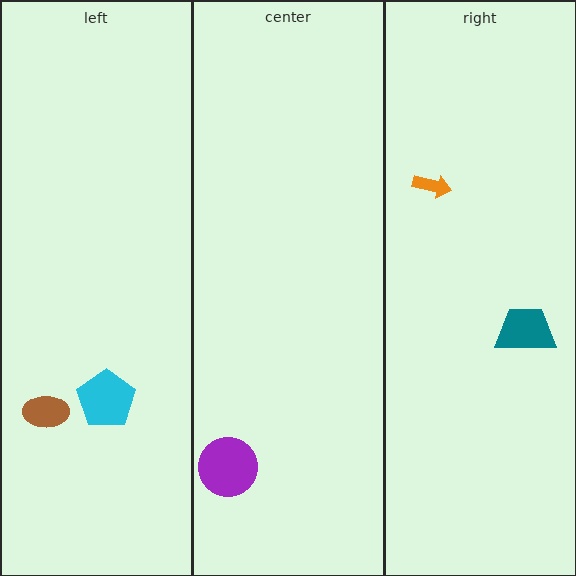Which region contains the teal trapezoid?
The right region.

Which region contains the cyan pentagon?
The left region.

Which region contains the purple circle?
The center region.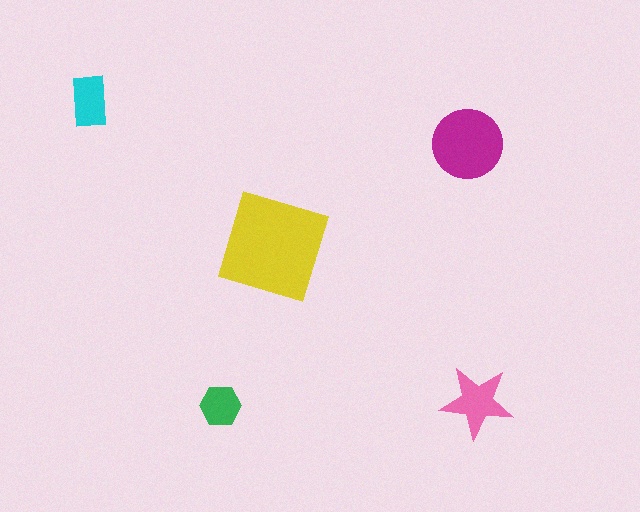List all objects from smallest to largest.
The green hexagon, the cyan rectangle, the pink star, the magenta circle, the yellow square.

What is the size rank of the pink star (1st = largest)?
3rd.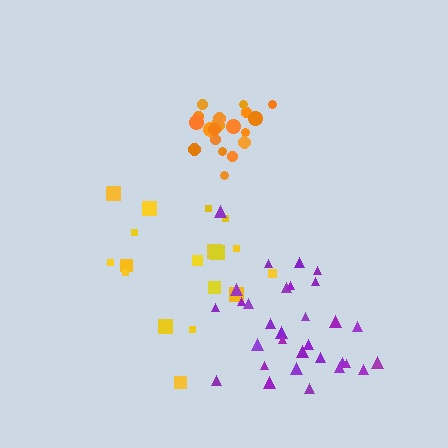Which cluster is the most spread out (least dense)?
Yellow.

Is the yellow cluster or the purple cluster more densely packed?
Purple.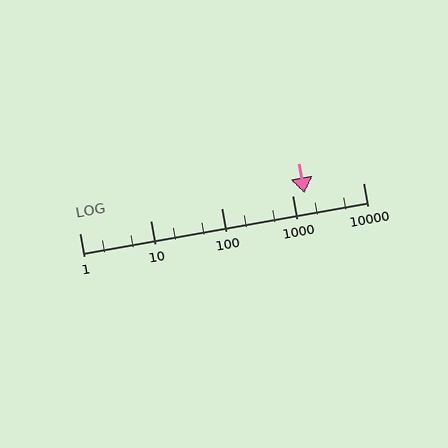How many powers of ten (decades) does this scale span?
The scale spans 4 decades, from 1 to 10000.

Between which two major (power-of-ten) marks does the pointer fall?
The pointer is between 1000 and 10000.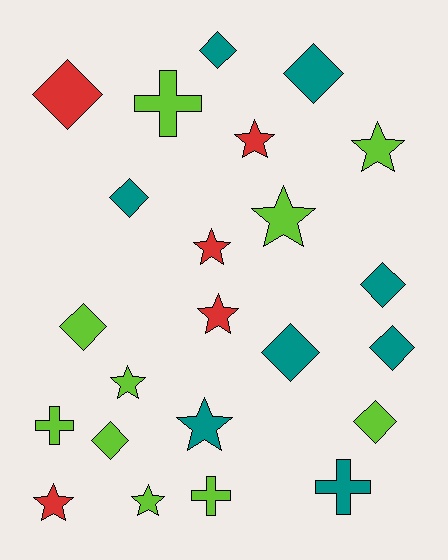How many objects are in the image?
There are 23 objects.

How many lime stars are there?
There are 4 lime stars.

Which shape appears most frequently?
Diamond, with 10 objects.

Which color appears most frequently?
Lime, with 10 objects.